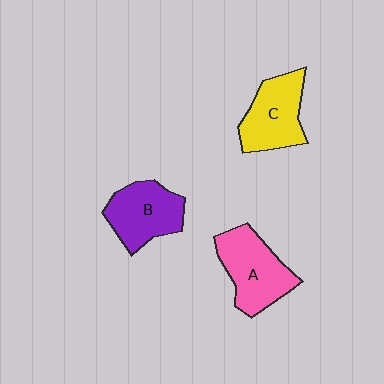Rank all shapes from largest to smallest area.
From largest to smallest: A (pink), C (yellow), B (purple).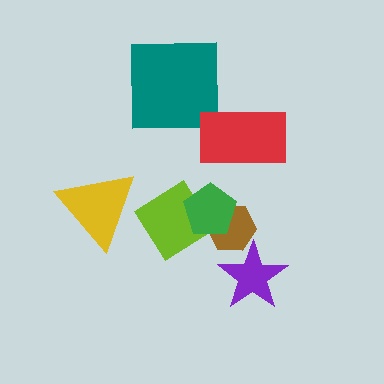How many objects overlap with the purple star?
1 object overlaps with the purple star.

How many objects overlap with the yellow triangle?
1 object overlaps with the yellow triangle.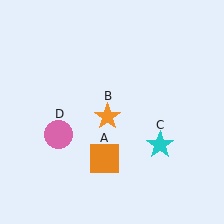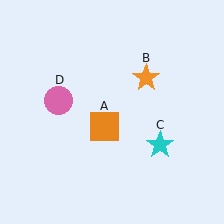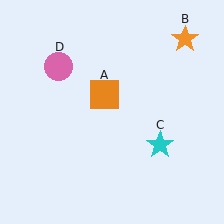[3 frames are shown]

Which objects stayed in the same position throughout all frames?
Cyan star (object C) remained stationary.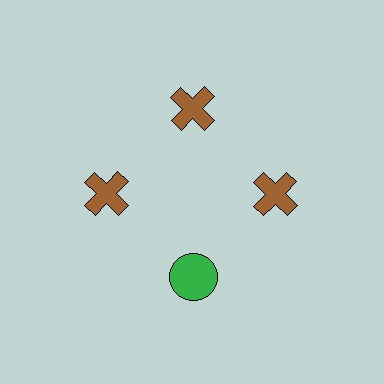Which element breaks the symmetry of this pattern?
The green circle at roughly the 6 o'clock position breaks the symmetry. All other shapes are brown crosses.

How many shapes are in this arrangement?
There are 4 shapes arranged in a ring pattern.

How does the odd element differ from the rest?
It differs in both color (green instead of brown) and shape (circle instead of cross).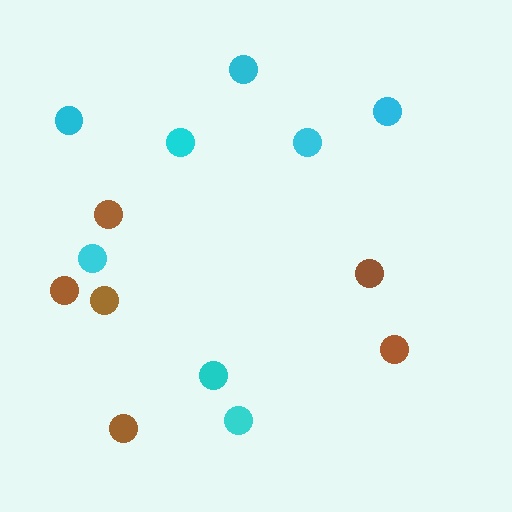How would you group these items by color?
There are 2 groups: one group of cyan circles (8) and one group of brown circles (6).